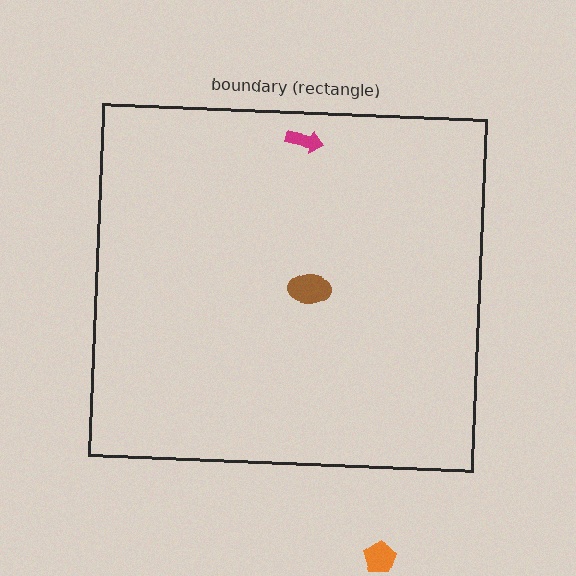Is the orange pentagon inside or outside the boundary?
Outside.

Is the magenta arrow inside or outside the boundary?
Inside.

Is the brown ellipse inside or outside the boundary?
Inside.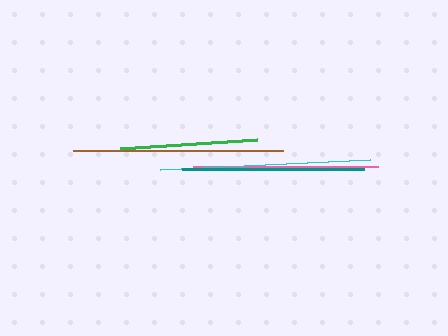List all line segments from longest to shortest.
From longest to shortest: brown, cyan, pink, teal, green.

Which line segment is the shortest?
The green line is the shortest at approximately 138 pixels.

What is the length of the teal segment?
The teal segment is approximately 183 pixels long.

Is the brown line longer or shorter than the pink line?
The brown line is longer than the pink line.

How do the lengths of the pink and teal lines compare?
The pink and teal lines are approximately the same length.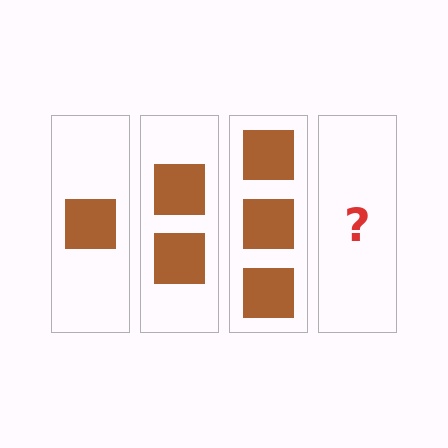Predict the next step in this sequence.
The next step is 4 squares.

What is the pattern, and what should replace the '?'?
The pattern is that each step adds one more square. The '?' should be 4 squares.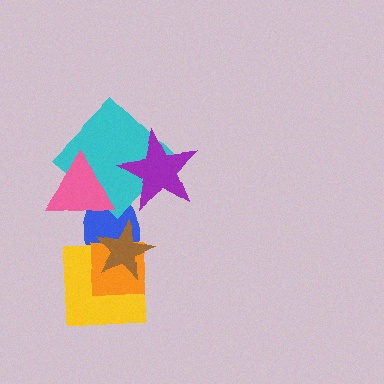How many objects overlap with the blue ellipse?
5 objects overlap with the blue ellipse.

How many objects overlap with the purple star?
1 object overlaps with the purple star.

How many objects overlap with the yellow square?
3 objects overlap with the yellow square.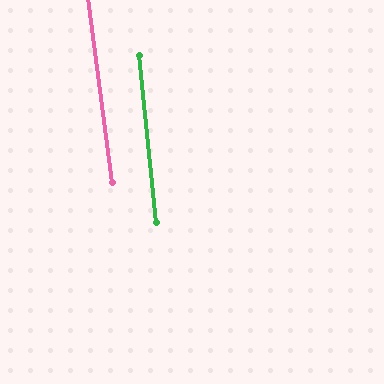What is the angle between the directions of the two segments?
Approximately 1 degree.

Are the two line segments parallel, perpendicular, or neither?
Parallel — their directions differ by only 1.5°.